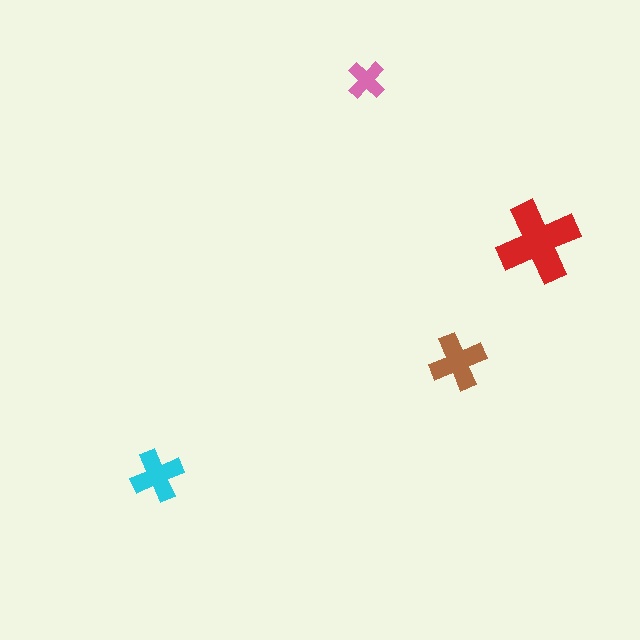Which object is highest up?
The pink cross is topmost.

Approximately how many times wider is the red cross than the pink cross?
About 2 times wider.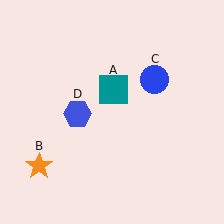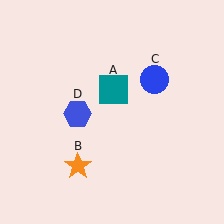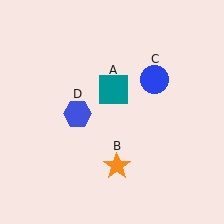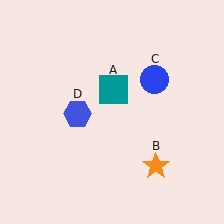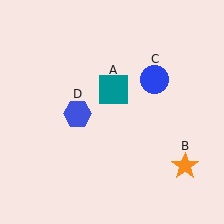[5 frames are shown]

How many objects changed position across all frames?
1 object changed position: orange star (object B).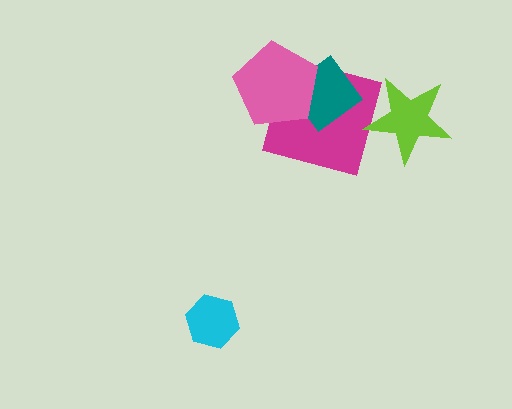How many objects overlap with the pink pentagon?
2 objects overlap with the pink pentagon.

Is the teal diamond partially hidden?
Yes, it is partially covered by another shape.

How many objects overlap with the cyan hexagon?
0 objects overlap with the cyan hexagon.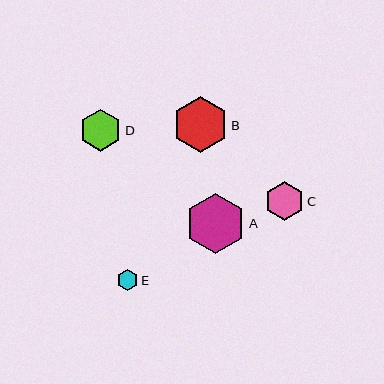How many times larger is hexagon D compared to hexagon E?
Hexagon D is approximately 2.0 times the size of hexagon E.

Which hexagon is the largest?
Hexagon A is the largest with a size of approximately 61 pixels.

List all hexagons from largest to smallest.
From largest to smallest: A, B, D, C, E.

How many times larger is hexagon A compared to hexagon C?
Hexagon A is approximately 1.6 times the size of hexagon C.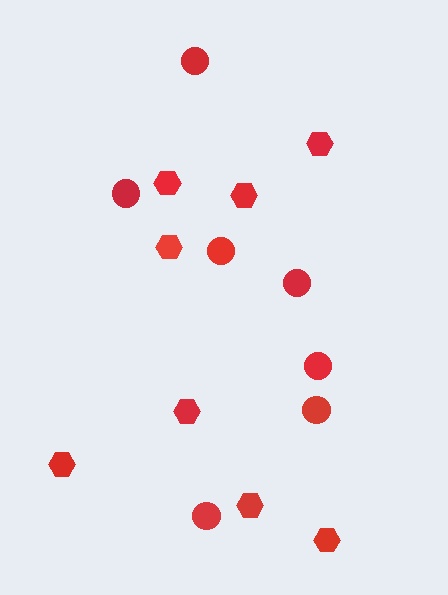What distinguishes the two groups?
There are 2 groups: one group of circles (7) and one group of hexagons (8).